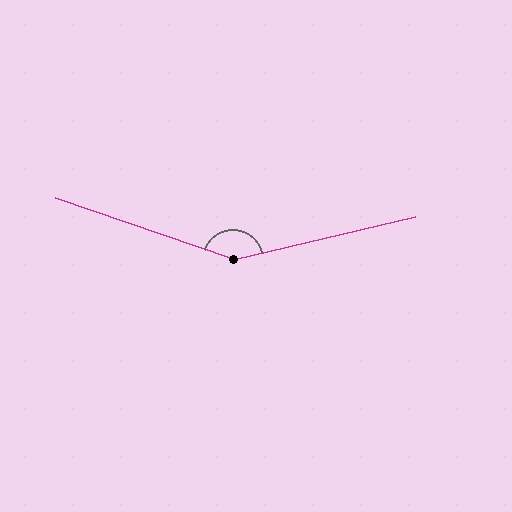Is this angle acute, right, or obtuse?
It is obtuse.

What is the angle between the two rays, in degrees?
Approximately 148 degrees.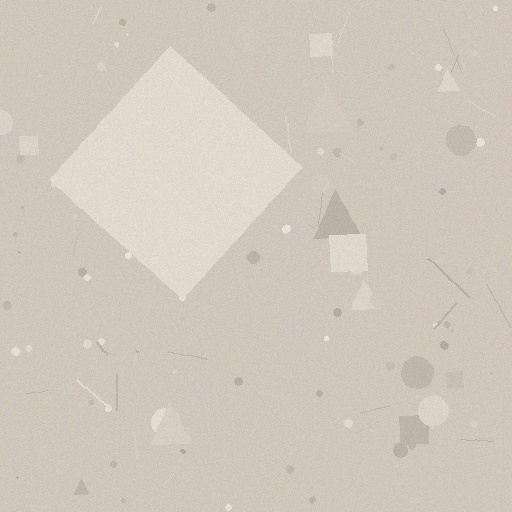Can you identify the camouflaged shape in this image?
The camouflaged shape is a diamond.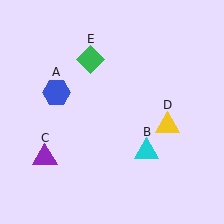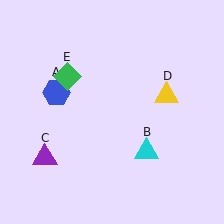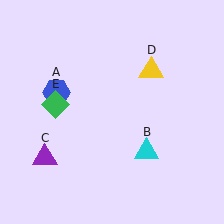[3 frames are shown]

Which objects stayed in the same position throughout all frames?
Blue hexagon (object A) and cyan triangle (object B) and purple triangle (object C) remained stationary.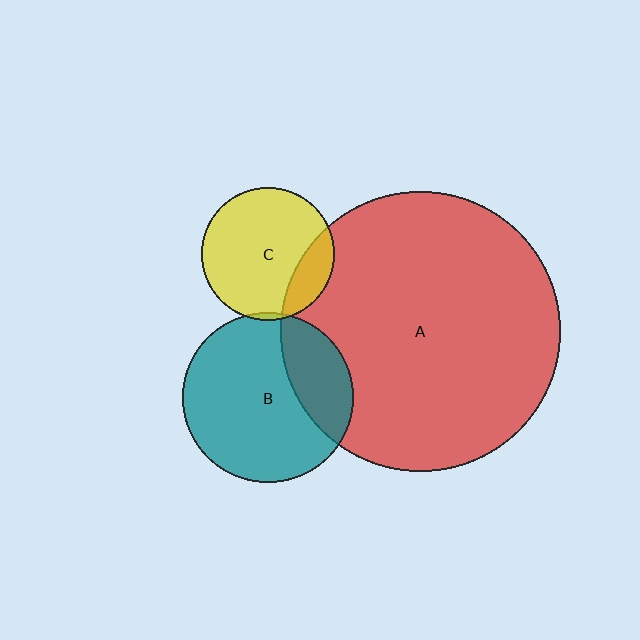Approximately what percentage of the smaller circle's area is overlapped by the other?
Approximately 5%.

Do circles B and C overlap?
Yes.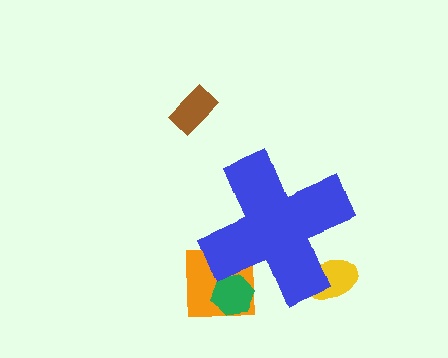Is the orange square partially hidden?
Yes, the orange square is partially hidden behind the blue cross.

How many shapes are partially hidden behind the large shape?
3 shapes are partially hidden.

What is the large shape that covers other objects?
A blue cross.